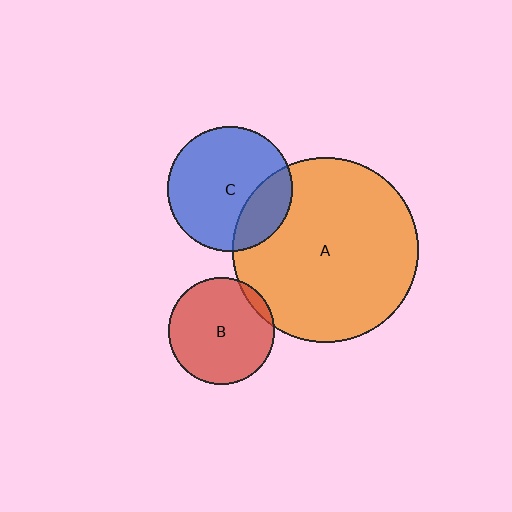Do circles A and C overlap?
Yes.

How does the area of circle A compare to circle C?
Approximately 2.2 times.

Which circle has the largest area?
Circle A (orange).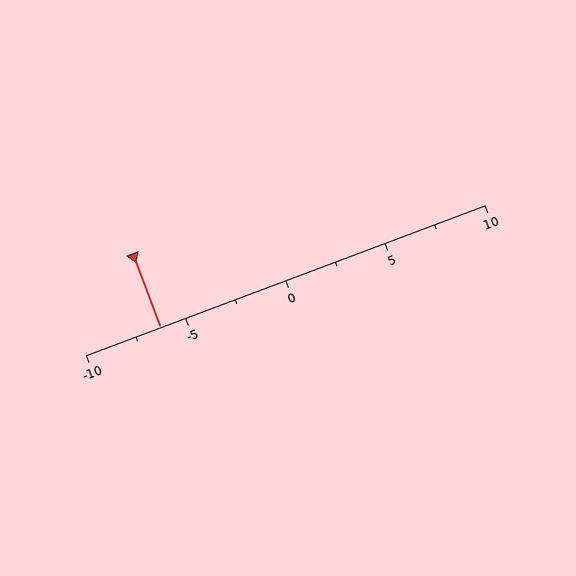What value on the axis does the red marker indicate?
The marker indicates approximately -6.2.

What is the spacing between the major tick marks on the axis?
The major ticks are spaced 5 apart.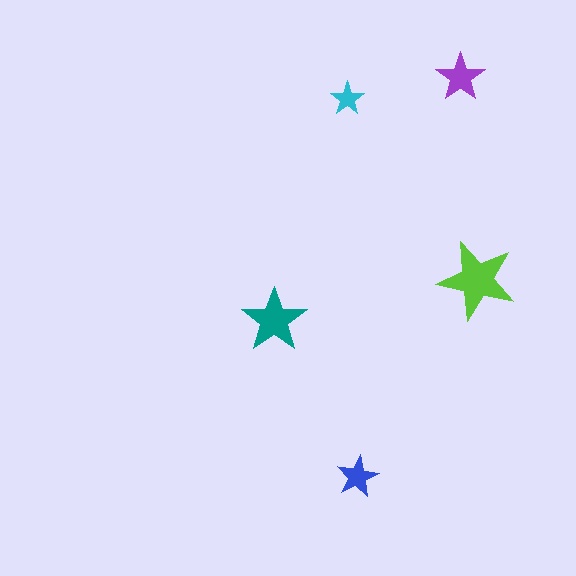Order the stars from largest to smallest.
the lime one, the teal one, the purple one, the blue one, the cyan one.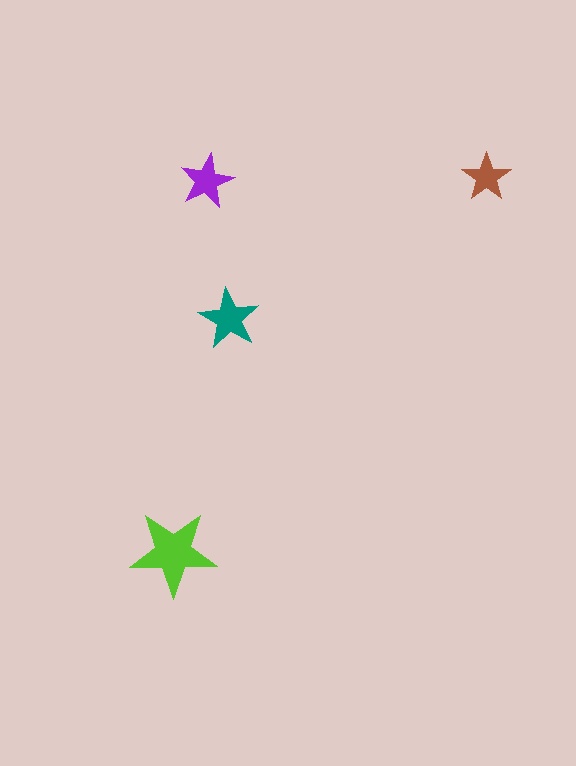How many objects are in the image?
There are 4 objects in the image.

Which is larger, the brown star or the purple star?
The purple one.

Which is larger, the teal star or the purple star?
The teal one.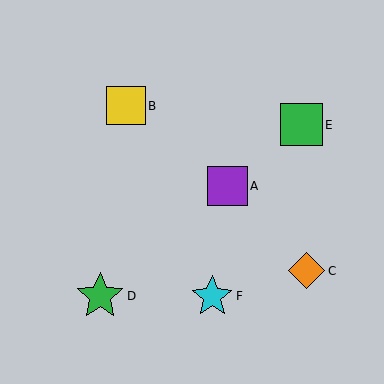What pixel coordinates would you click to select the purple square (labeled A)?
Click at (228, 186) to select the purple square A.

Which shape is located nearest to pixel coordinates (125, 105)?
The yellow square (labeled B) at (126, 106) is nearest to that location.